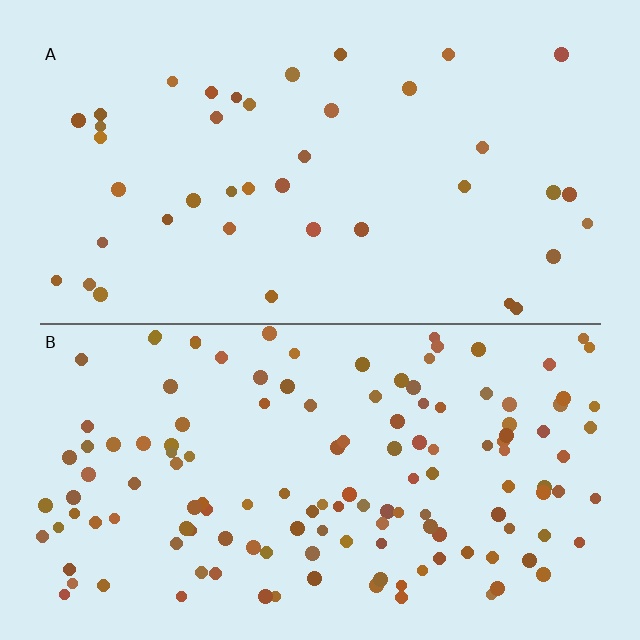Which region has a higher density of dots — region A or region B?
B (the bottom).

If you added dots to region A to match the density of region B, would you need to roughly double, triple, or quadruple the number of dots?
Approximately triple.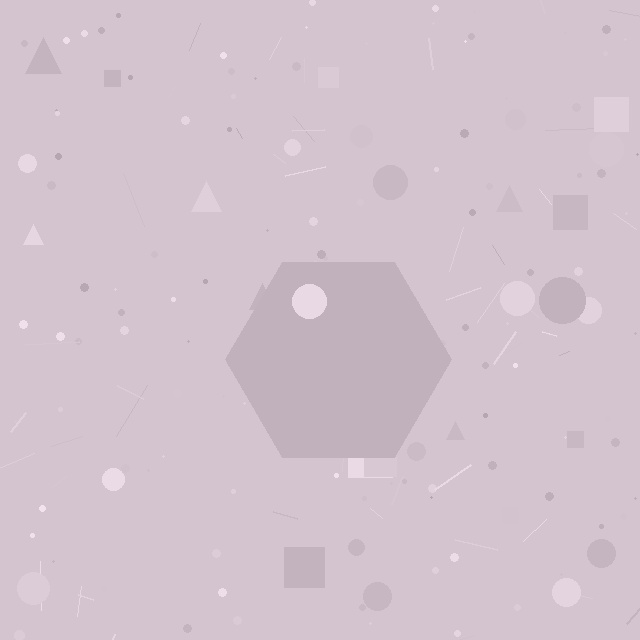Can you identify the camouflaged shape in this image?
The camouflaged shape is a hexagon.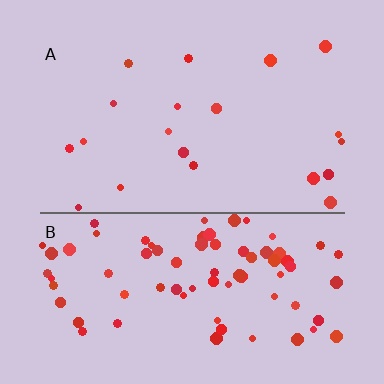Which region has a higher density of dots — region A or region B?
B (the bottom).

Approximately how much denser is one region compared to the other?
Approximately 4.1× — region B over region A.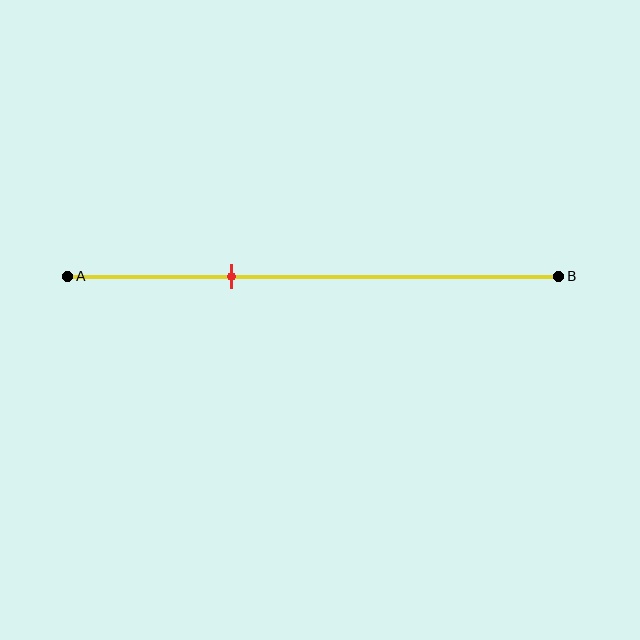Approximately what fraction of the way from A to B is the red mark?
The red mark is approximately 35% of the way from A to B.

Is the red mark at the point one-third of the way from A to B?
Yes, the mark is approximately at the one-third point.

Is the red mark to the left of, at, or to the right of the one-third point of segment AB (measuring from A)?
The red mark is approximately at the one-third point of segment AB.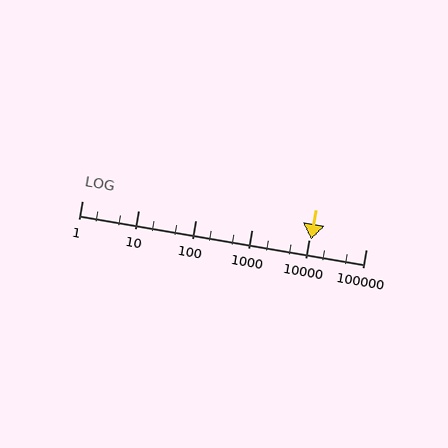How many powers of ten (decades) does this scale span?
The scale spans 5 decades, from 1 to 100000.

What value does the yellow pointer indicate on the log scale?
The pointer indicates approximately 11000.